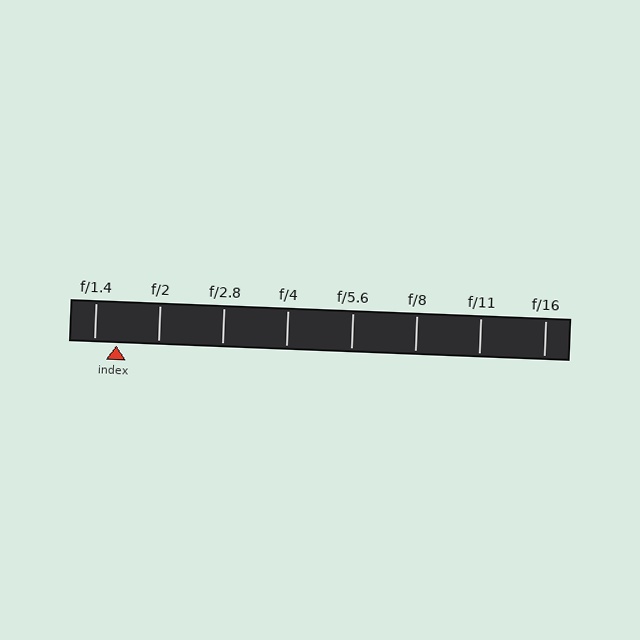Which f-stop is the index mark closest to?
The index mark is closest to f/1.4.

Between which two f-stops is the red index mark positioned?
The index mark is between f/1.4 and f/2.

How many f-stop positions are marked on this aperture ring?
There are 8 f-stop positions marked.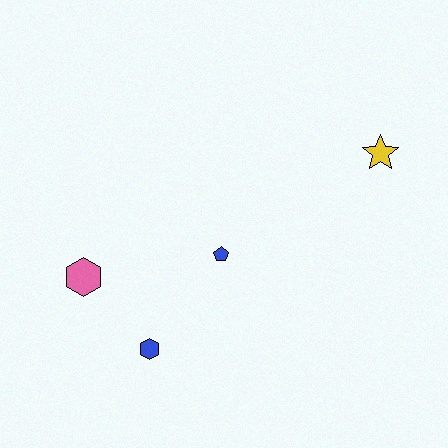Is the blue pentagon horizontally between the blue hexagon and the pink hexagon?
No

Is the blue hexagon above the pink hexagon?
No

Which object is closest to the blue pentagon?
The blue hexagon is closest to the blue pentagon.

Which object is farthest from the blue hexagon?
The yellow star is farthest from the blue hexagon.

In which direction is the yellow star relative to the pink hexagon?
The yellow star is to the right of the pink hexagon.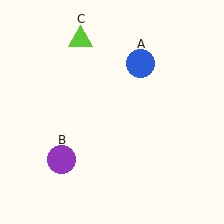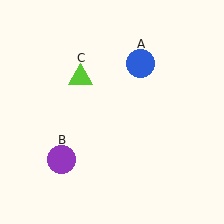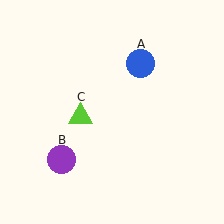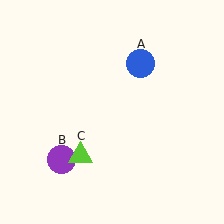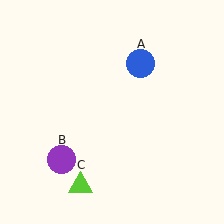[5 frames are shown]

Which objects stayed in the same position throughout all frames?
Blue circle (object A) and purple circle (object B) remained stationary.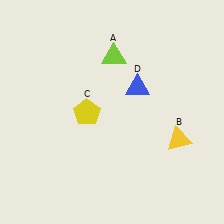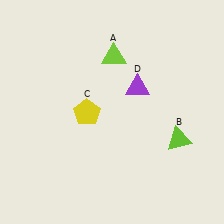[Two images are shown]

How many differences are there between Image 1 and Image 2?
There are 2 differences between the two images.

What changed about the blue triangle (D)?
In Image 1, D is blue. In Image 2, it changed to purple.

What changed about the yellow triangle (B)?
In Image 1, B is yellow. In Image 2, it changed to lime.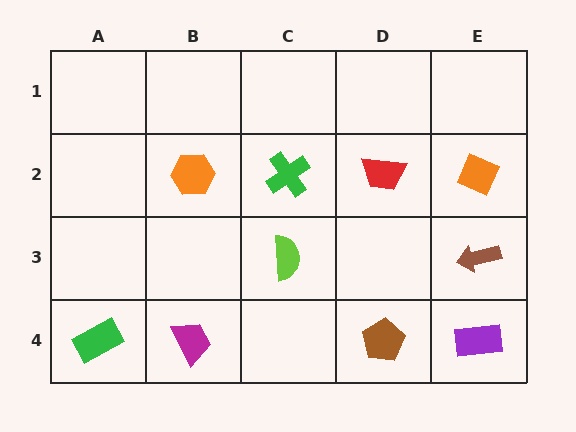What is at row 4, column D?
A brown pentagon.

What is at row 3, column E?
A brown arrow.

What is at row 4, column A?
A green rectangle.